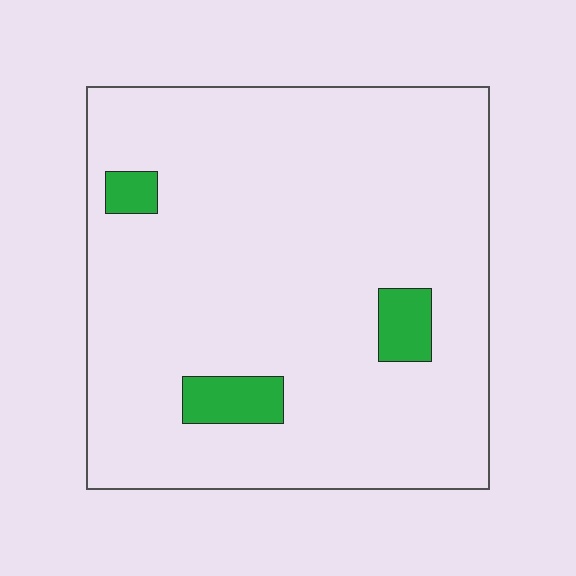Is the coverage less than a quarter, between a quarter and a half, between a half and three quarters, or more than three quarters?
Less than a quarter.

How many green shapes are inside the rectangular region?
3.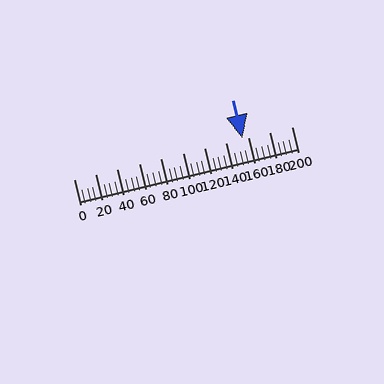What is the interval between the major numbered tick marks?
The major tick marks are spaced 20 units apart.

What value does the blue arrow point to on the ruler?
The blue arrow points to approximately 155.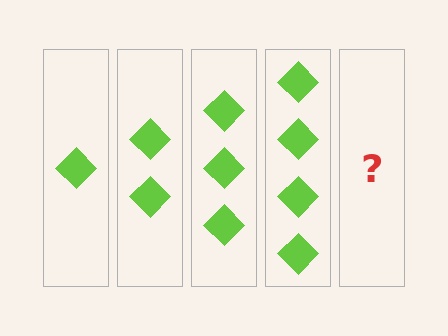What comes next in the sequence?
The next element should be 5 diamonds.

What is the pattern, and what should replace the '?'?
The pattern is that each step adds one more diamond. The '?' should be 5 diamonds.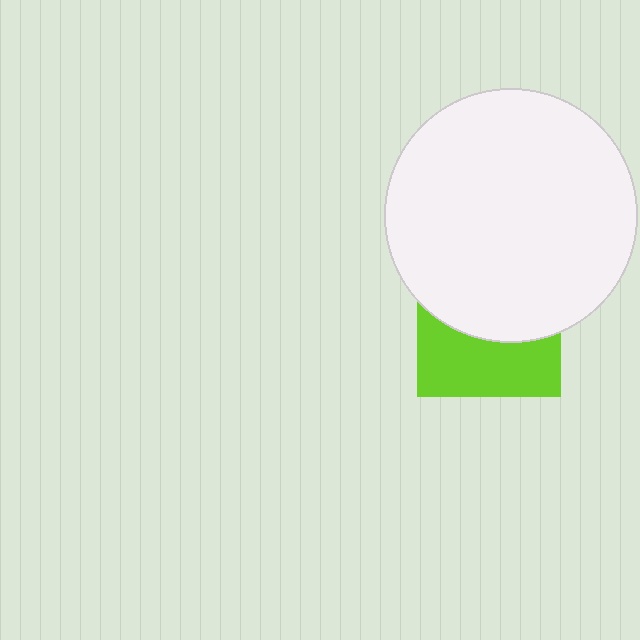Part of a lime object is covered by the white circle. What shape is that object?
It is a square.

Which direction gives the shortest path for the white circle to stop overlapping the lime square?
Moving up gives the shortest separation.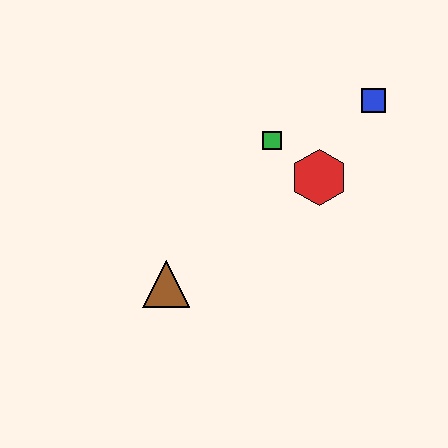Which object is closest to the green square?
The red hexagon is closest to the green square.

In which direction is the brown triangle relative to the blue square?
The brown triangle is to the left of the blue square.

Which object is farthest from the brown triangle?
The blue square is farthest from the brown triangle.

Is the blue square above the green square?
Yes